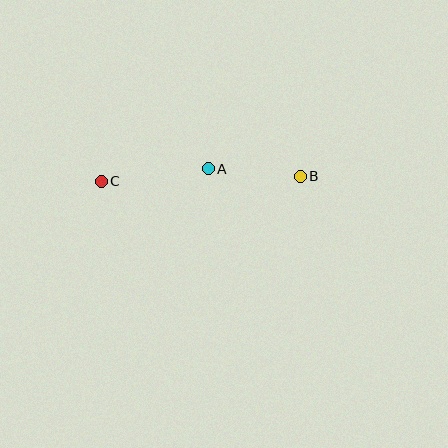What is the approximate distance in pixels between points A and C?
The distance between A and C is approximately 108 pixels.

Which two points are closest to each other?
Points A and B are closest to each other.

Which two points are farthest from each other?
Points B and C are farthest from each other.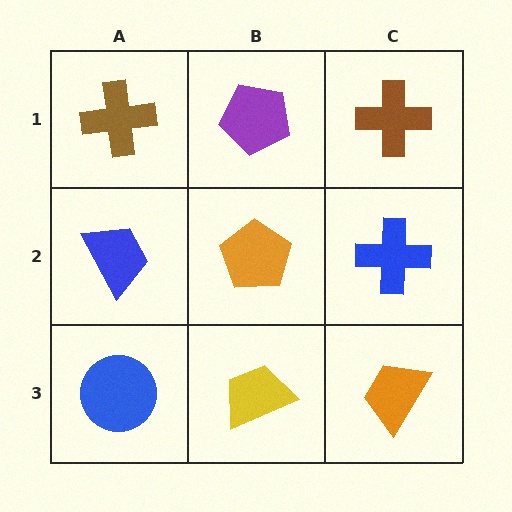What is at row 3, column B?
A yellow trapezoid.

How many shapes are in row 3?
3 shapes.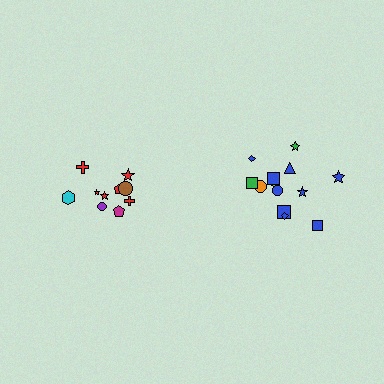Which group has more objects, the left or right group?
The right group.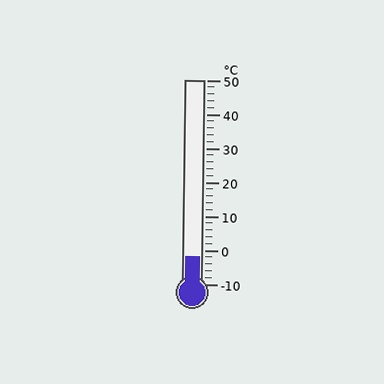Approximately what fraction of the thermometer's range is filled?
The thermometer is filled to approximately 15% of its range.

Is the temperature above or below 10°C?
The temperature is below 10°C.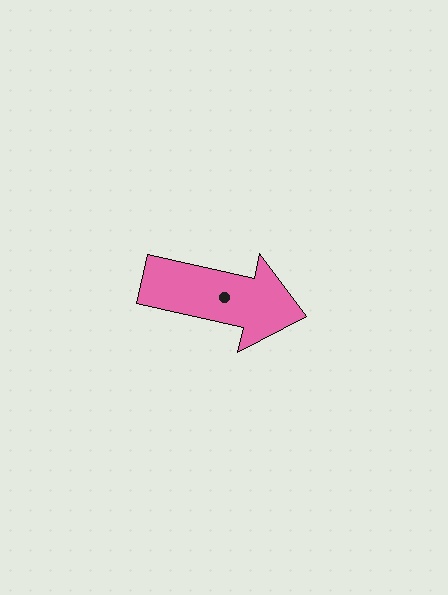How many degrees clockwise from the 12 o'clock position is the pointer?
Approximately 103 degrees.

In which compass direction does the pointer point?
East.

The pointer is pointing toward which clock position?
Roughly 3 o'clock.